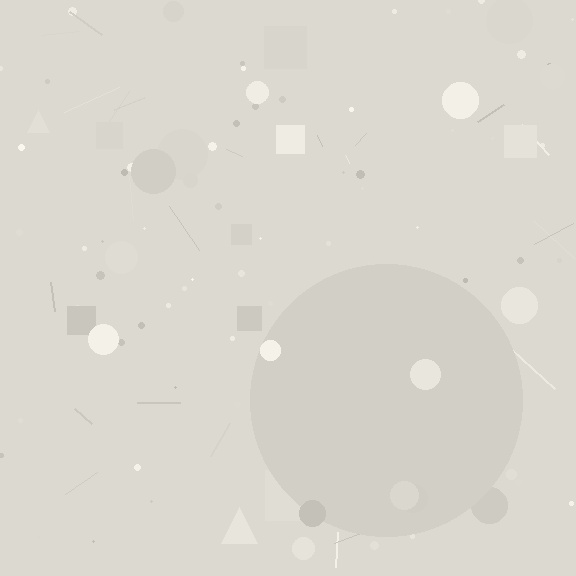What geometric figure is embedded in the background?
A circle is embedded in the background.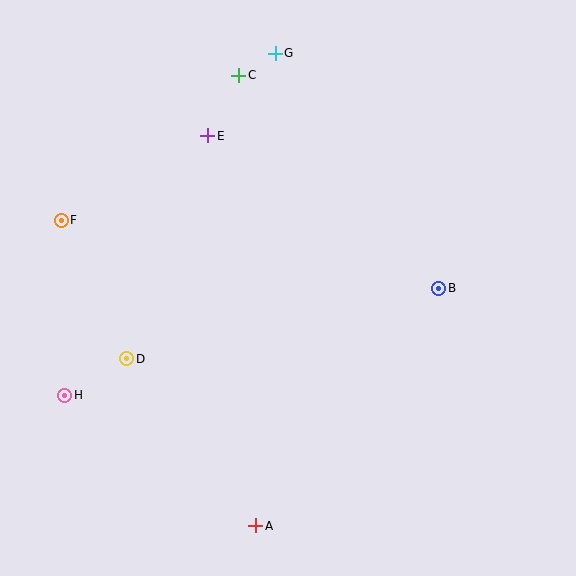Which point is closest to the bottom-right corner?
Point B is closest to the bottom-right corner.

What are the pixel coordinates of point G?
Point G is at (275, 53).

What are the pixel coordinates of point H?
Point H is at (65, 395).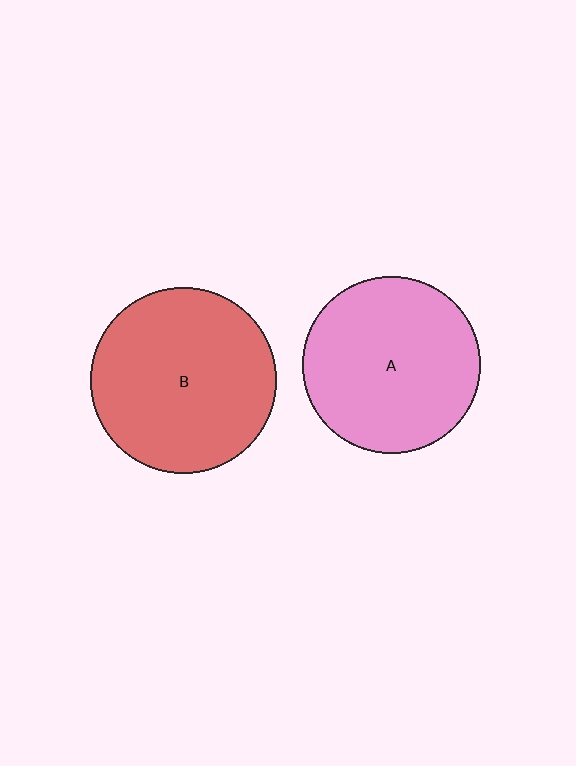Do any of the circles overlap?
No, none of the circles overlap.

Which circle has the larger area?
Circle B (red).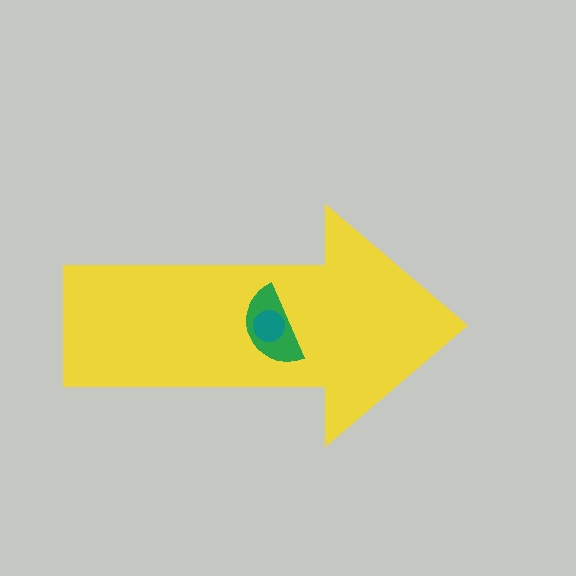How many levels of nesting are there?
3.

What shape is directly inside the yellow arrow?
The green semicircle.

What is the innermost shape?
The teal circle.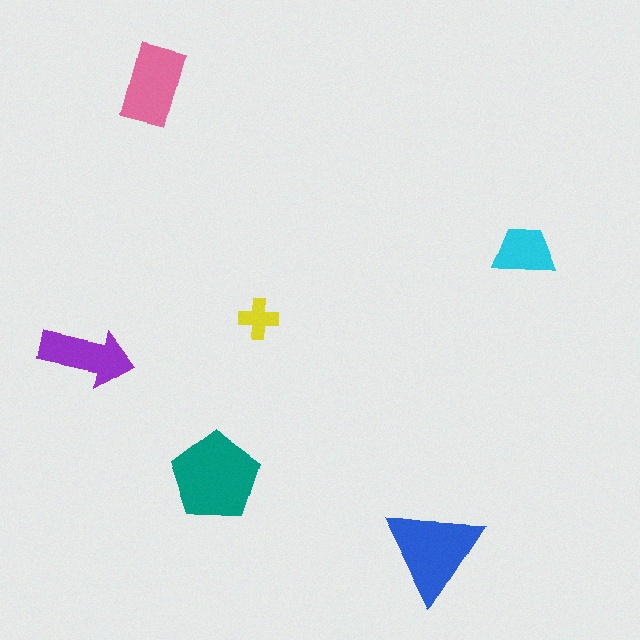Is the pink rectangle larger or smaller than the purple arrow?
Larger.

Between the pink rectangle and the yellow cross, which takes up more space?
The pink rectangle.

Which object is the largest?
The teal pentagon.